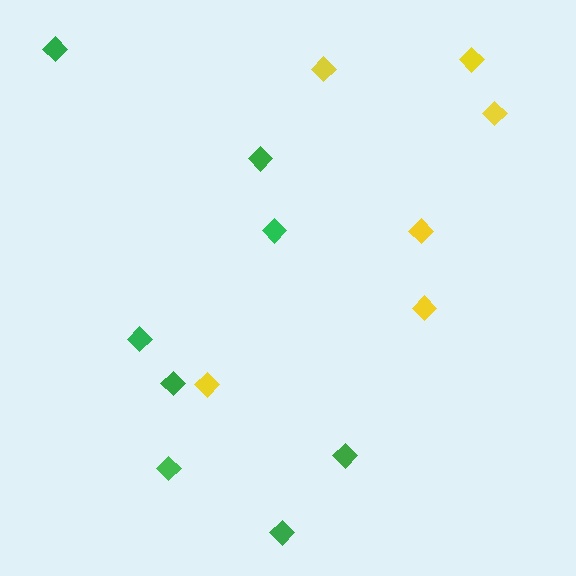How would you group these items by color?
There are 2 groups: one group of green diamonds (8) and one group of yellow diamonds (6).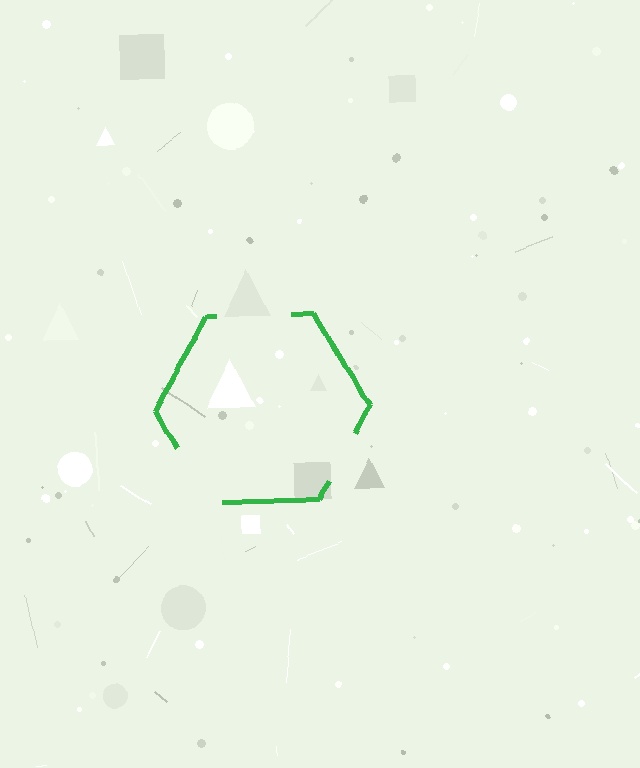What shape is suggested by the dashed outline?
The dashed outline suggests a hexagon.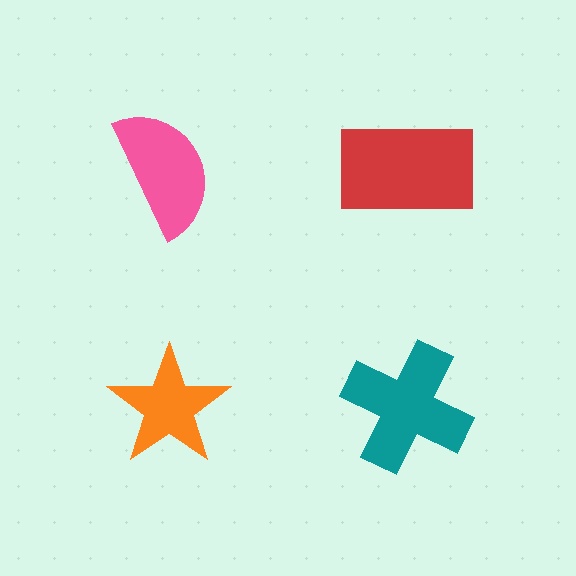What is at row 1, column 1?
A pink semicircle.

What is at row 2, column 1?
An orange star.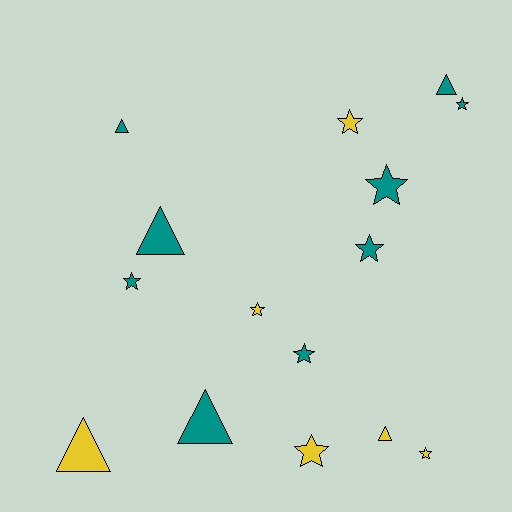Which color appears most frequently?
Teal, with 9 objects.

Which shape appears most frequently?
Star, with 9 objects.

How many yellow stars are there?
There are 4 yellow stars.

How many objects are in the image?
There are 15 objects.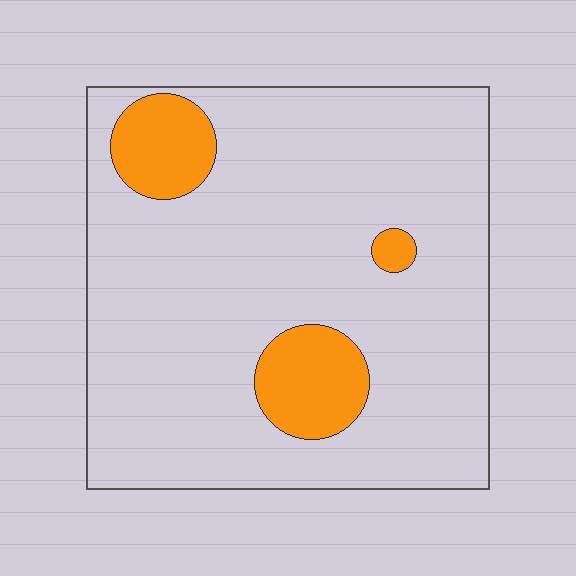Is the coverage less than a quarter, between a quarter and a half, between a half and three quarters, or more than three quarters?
Less than a quarter.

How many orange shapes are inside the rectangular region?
3.